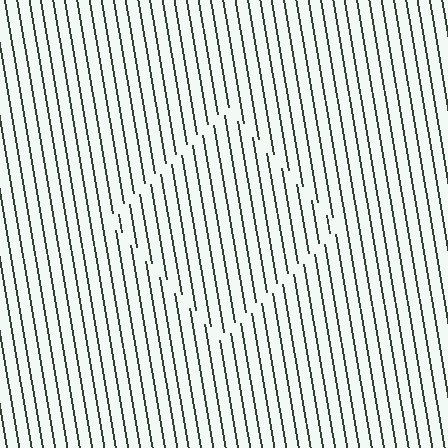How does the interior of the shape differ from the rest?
The interior of the shape contains the same grating, shifted by half a period — the contour is defined by the phase discontinuity where line-ends from the inner and outer gratings abut.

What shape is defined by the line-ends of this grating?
An illusory square. The interior of the shape contains the same grating, shifted by half a period — the contour is defined by the phase discontinuity where line-ends from the inner and outer gratings abut.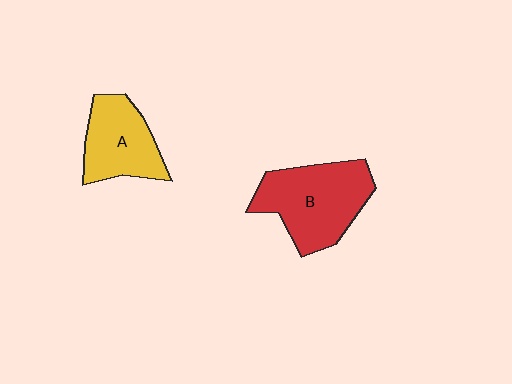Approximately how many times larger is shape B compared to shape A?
Approximately 1.4 times.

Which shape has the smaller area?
Shape A (yellow).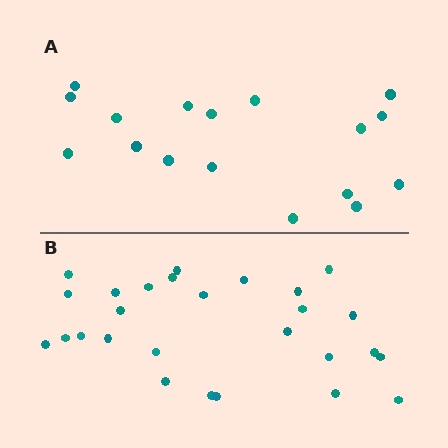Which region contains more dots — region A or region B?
Region B (the bottom region) has more dots.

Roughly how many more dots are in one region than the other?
Region B has roughly 10 or so more dots than region A.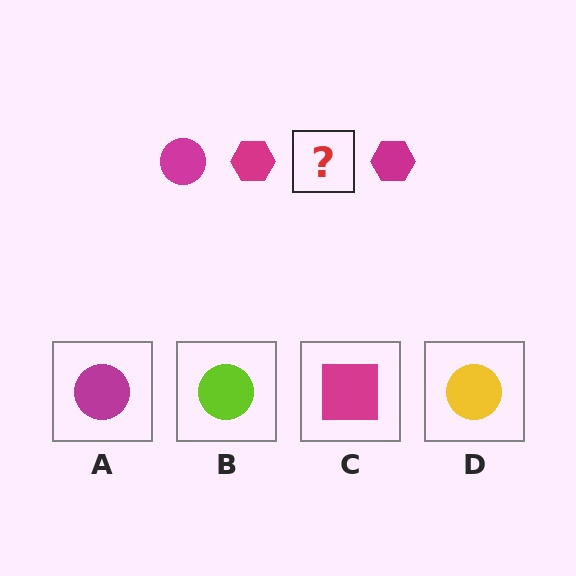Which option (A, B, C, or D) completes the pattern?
A.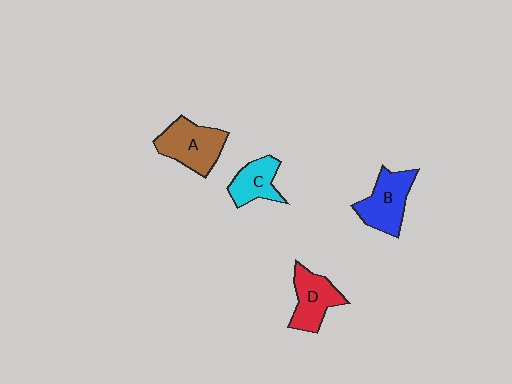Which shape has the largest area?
Shape A (brown).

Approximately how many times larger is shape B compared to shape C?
Approximately 1.3 times.